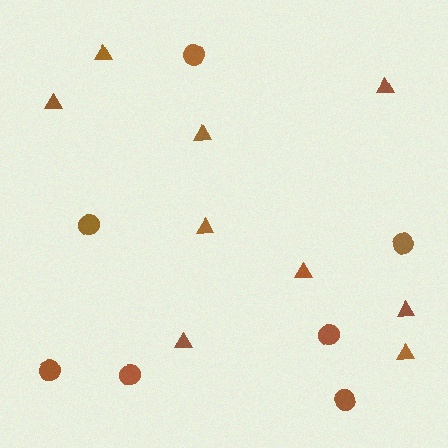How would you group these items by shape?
There are 2 groups: one group of circles (7) and one group of triangles (9).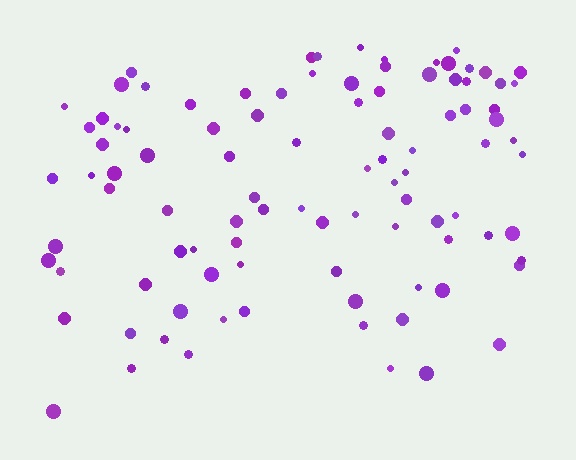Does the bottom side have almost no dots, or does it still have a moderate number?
Still a moderate number, just noticeably fewer than the top.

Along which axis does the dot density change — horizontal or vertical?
Vertical.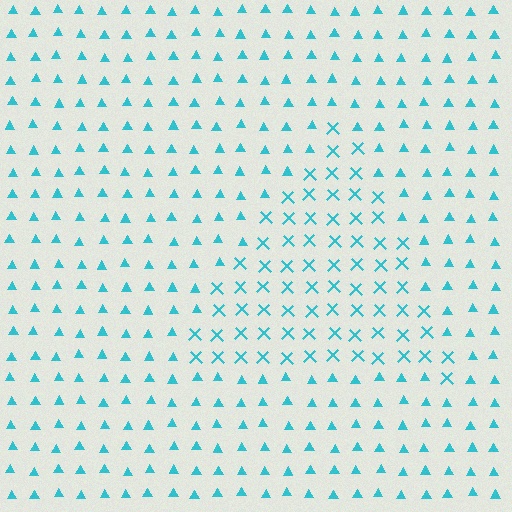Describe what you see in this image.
The image is filled with small cyan elements arranged in a uniform grid. A triangle-shaped region contains X marks, while the surrounding area contains triangles. The boundary is defined purely by the change in element shape.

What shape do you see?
I see a triangle.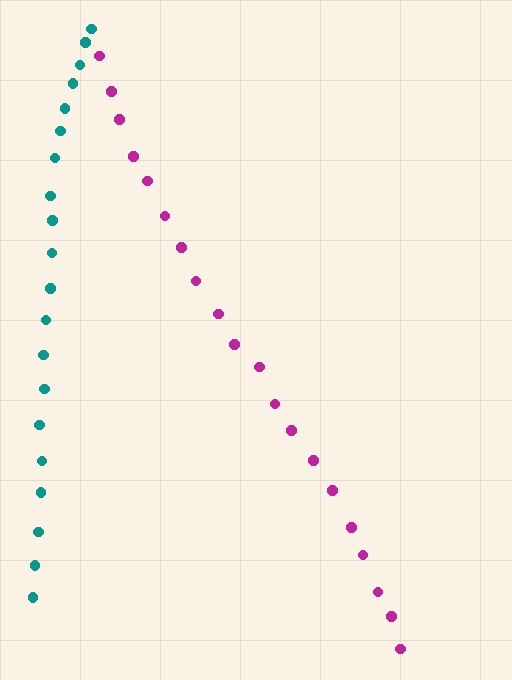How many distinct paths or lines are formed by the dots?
There are 2 distinct paths.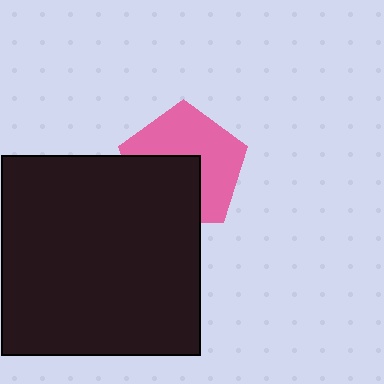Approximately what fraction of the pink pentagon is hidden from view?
Roughly 42% of the pink pentagon is hidden behind the black square.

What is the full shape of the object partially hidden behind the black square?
The partially hidden object is a pink pentagon.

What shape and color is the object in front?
The object in front is a black square.